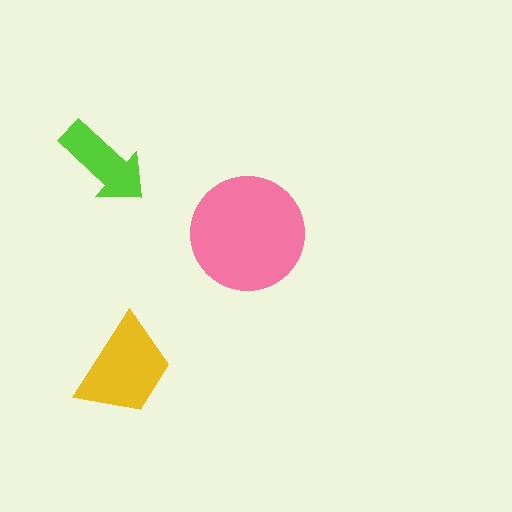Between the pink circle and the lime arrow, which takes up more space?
The pink circle.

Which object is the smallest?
The lime arrow.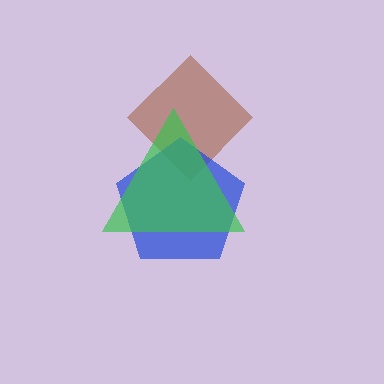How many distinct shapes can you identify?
There are 3 distinct shapes: a brown diamond, a blue pentagon, a green triangle.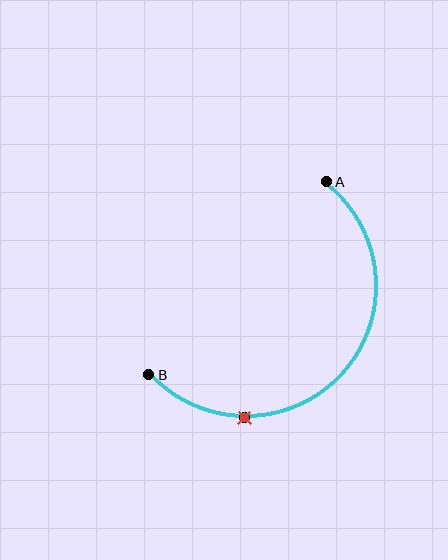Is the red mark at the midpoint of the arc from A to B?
No. The red mark lies on the arc but is closer to endpoint B. The arc midpoint would be at the point on the curve equidistant along the arc from both A and B.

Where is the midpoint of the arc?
The arc midpoint is the point on the curve farthest from the straight line joining A and B. It sits below and to the right of that line.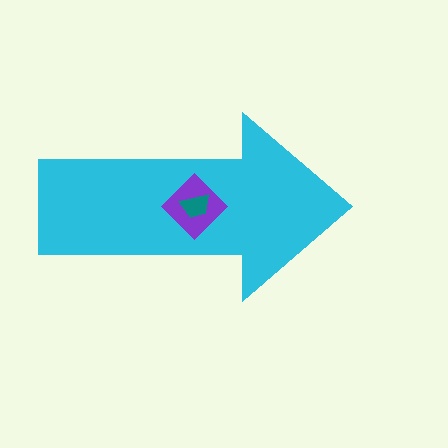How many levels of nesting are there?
3.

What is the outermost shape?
The cyan arrow.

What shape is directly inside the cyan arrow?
The purple diamond.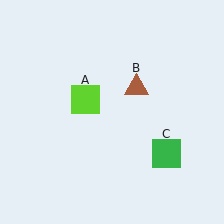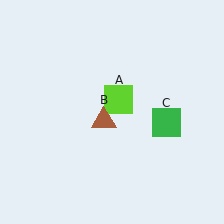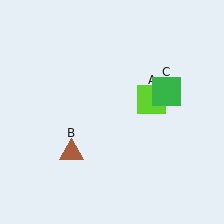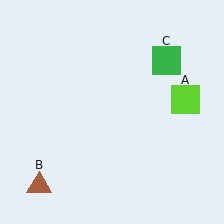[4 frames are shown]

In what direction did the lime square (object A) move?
The lime square (object A) moved right.